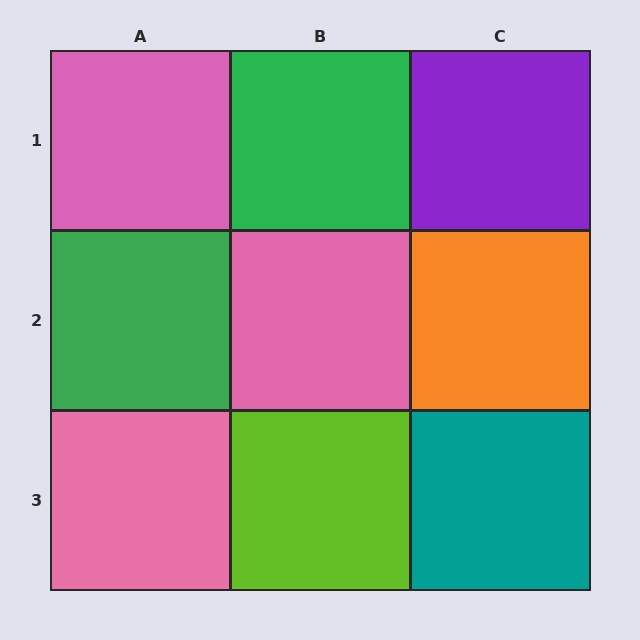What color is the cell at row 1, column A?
Pink.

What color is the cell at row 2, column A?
Green.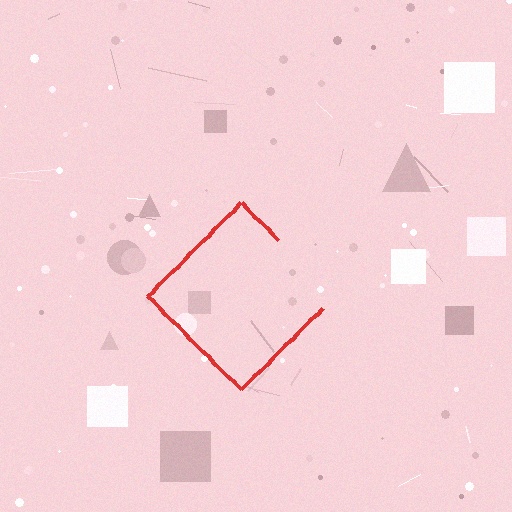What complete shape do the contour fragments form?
The contour fragments form a diamond.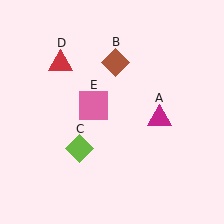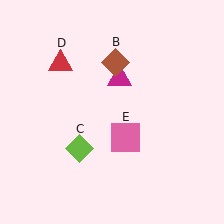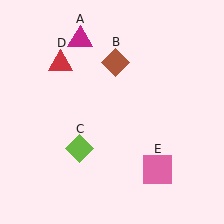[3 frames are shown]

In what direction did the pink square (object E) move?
The pink square (object E) moved down and to the right.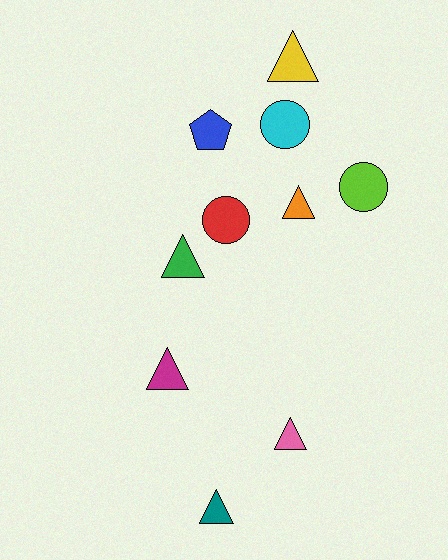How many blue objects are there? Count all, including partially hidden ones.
There is 1 blue object.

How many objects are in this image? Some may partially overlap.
There are 10 objects.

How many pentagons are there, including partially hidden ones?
There is 1 pentagon.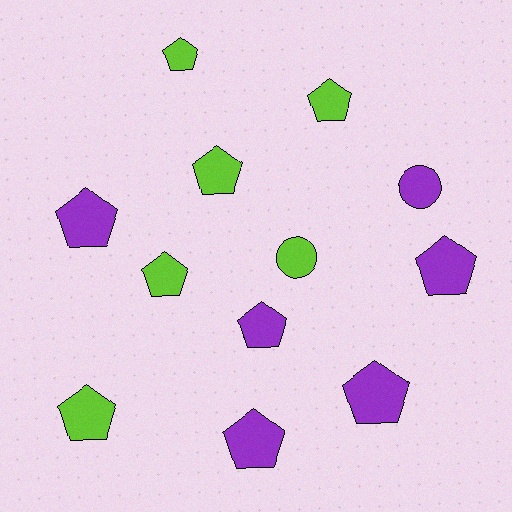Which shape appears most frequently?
Pentagon, with 10 objects.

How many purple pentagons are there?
There are 5 purple pentagons.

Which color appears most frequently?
Purple, with 6 objects.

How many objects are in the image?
There are 12 objects.